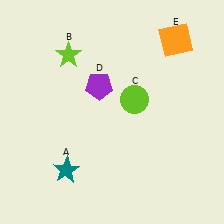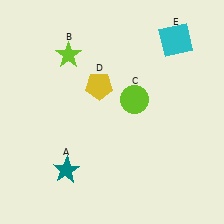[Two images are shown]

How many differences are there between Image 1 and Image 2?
There are 2 differences between the two images.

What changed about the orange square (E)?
In Image 1, E is orange. In Image 2, it changed to cyan.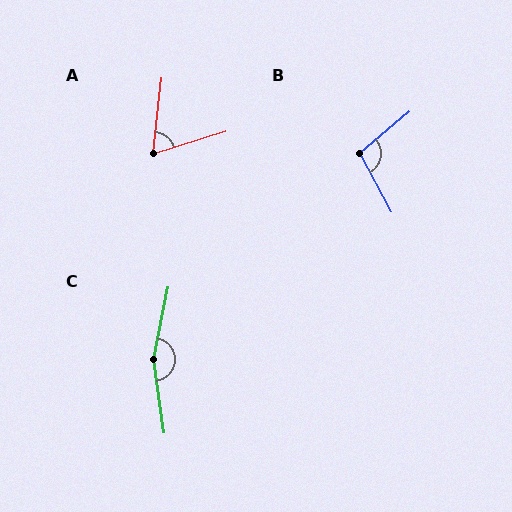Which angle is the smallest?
A, at approximately 66 degrees.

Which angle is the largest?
C, at approximately 160 degrees.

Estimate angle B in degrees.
Approximately 102 degrees.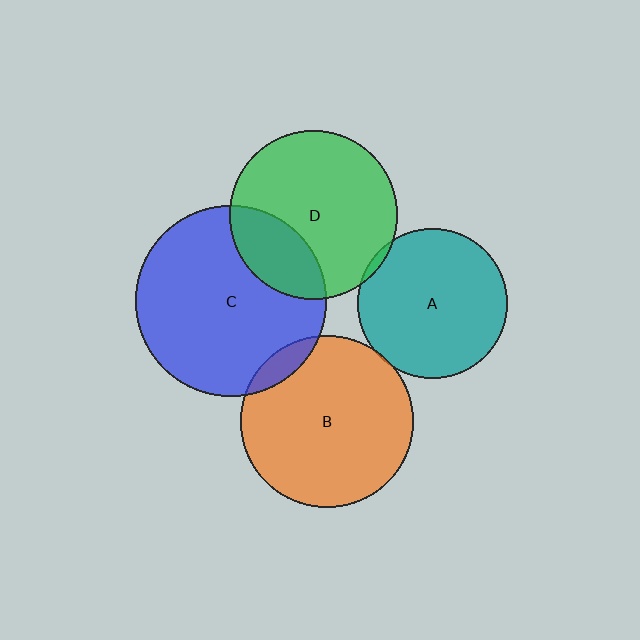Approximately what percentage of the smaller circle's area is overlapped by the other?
Approximately 25%.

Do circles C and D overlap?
Yes.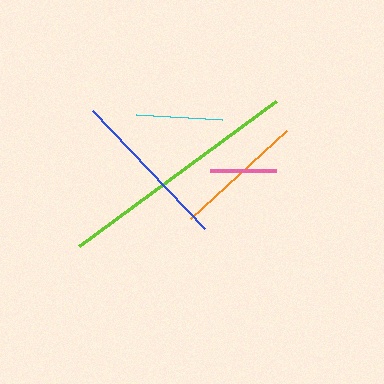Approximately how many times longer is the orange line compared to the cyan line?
The orange line is approximately 1.5 times the length of the cyan line.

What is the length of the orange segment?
The orange segment is approximately 131 pixels long.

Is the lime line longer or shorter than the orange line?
The lime line is longer than the orange line.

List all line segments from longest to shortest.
From longest to shortest: lime, blue, orange, cyan, pink.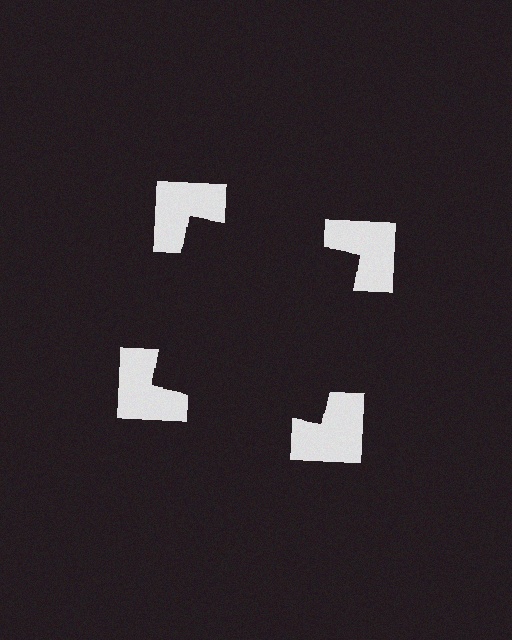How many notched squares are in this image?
There are 4 — one at each vertex of the illusory square.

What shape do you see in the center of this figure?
An illusory square — its edges are inferred from the aligned wedge cuts in the notched squares, not physically drawn.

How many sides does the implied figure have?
4 sides.